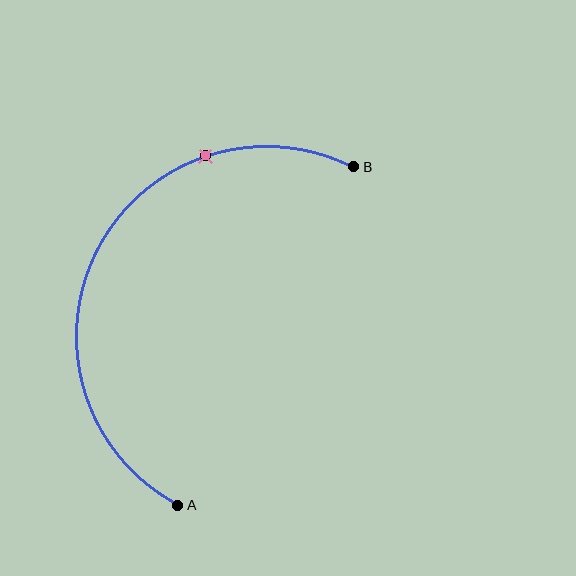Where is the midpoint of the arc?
The arc midpoint is the point on the curve farthest from the straight line joining A and B. It sits to the left of that line.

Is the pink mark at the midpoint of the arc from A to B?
No. The pink mark lies on the arc but is closer to endpoint B. The arc midpoint would be at the point on the curve equidistant along the arc from both A and B.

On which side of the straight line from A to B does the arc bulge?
The arc bulges to the left of the straight line connecting A and B.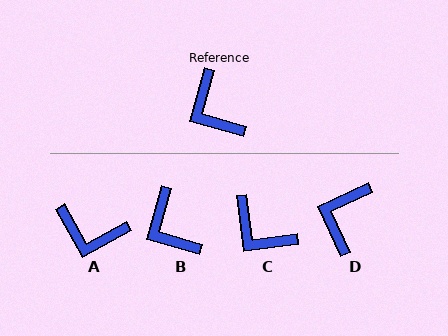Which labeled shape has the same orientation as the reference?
B.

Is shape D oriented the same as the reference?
No, it is off by about 50 degrees.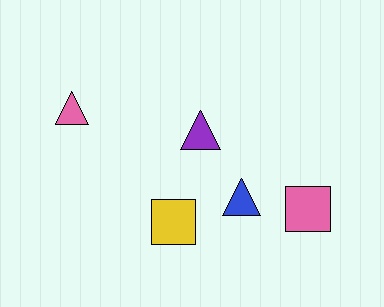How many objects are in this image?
There are 5 objects.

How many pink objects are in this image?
There are 2 pink objects.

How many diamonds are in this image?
There are no diamonds.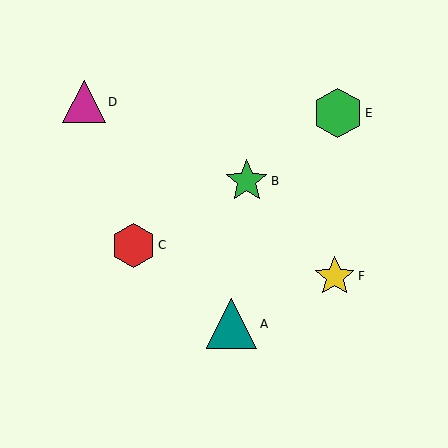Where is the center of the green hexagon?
The center of the green hexagon is at (338, 113).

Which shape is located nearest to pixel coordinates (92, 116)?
The magenta triangle (labeled D) at (84, 102) is nearest to that location.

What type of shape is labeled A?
Shape A is a teal triangle.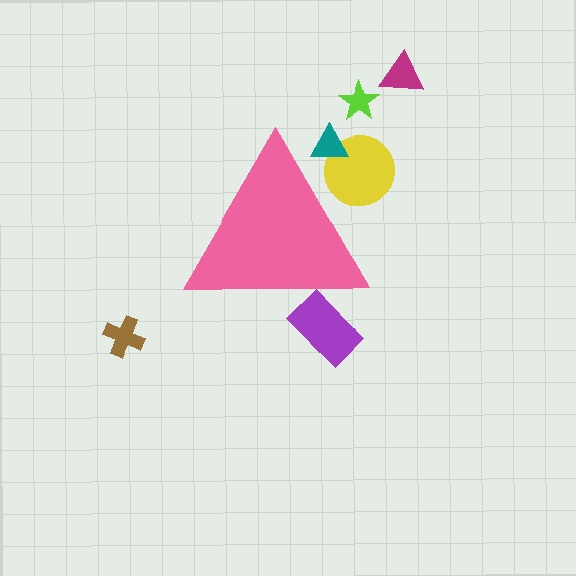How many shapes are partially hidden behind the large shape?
3 shapes are partially hidden.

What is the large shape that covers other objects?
A pink triangle.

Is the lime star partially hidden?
No, the lime star is fully visible.